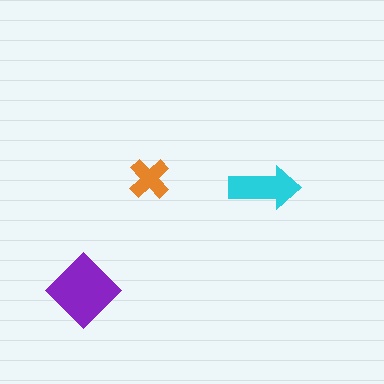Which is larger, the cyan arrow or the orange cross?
The cyan arrow.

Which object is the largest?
The purple diamond.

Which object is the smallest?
The orange cross.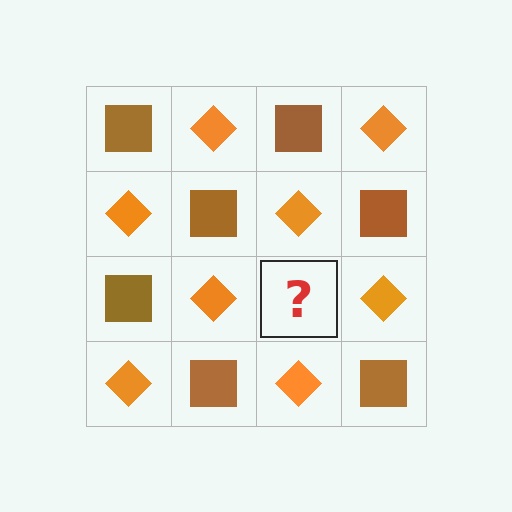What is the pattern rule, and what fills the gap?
The rule is that it alternates brown square and orange diamond in a checkerboard pattern. The gap should be filled with a brown square.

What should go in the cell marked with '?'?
The missing cell should contain a brown square.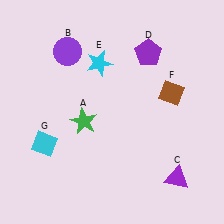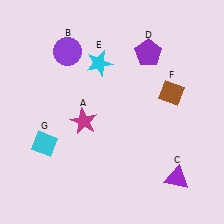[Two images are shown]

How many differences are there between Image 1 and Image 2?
There is 1 difference between the two images.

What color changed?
The star (A) changed from green in Image 1 to magenta in Image 2.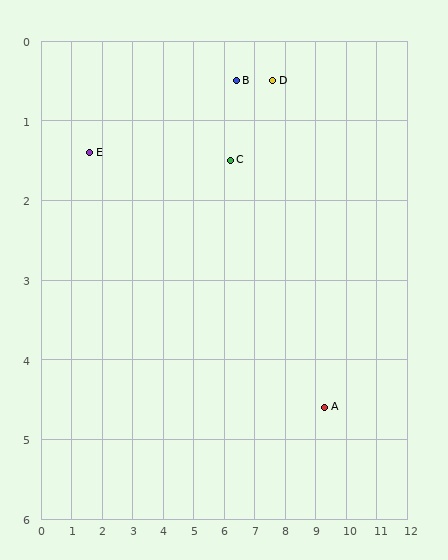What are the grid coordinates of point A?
Point A is at approximately (9.3, 4.6).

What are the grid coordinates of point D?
Point D is at approximately (7.6, 0.5).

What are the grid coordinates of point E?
Point E is at approximately (1.6, 1.4).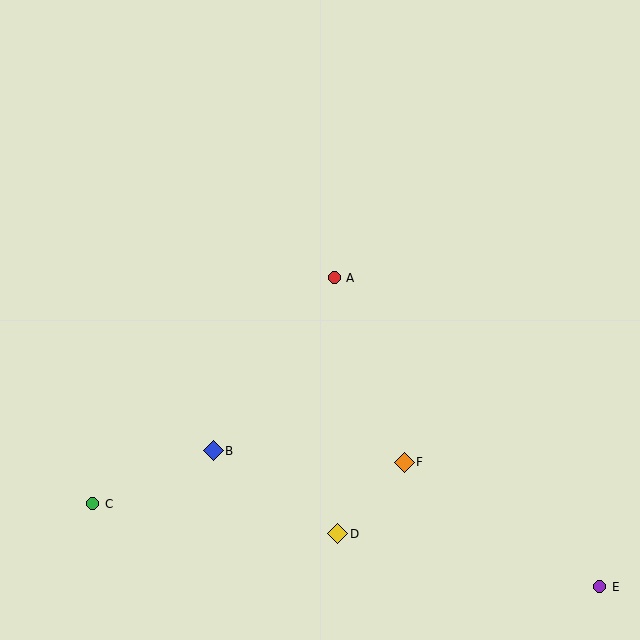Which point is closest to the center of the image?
Point A at (334, 278) is closest to the center.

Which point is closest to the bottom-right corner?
Point E is closest to the bottom-right corner.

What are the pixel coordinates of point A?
Point A is at (334, 278).